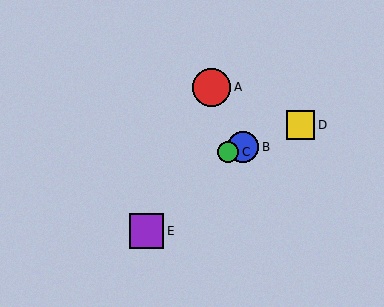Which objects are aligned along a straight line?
Objects B, C, D are aligned along a straight line.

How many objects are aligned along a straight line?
3 objects (B, C, D) are aligned along a straight line.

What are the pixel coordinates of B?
Object B is at (243, 147).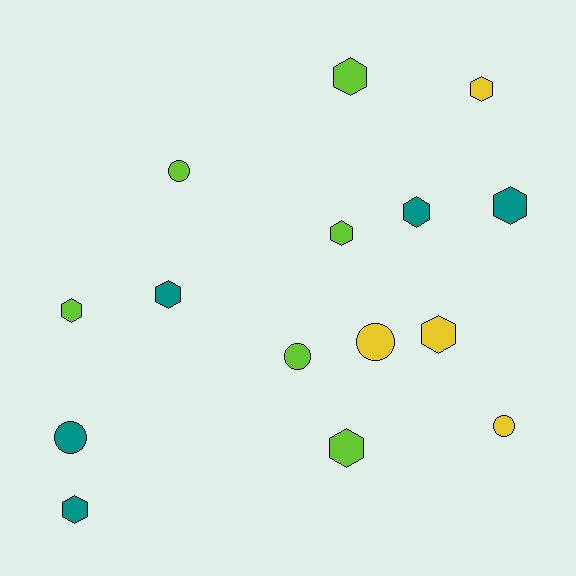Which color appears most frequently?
Lime, with 6 objects.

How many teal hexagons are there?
There are 4 teal hexagons.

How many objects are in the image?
There are 15 objects.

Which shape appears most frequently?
Hexagon, with 10 objects.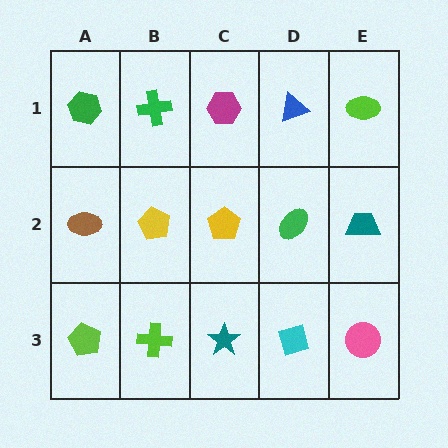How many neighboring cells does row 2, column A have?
3.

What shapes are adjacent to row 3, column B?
A yellow pentagon (row 2, column B), a lime pentagon (row 3, column A), a teal star (row 3, column C).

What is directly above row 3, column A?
A brown ellipse.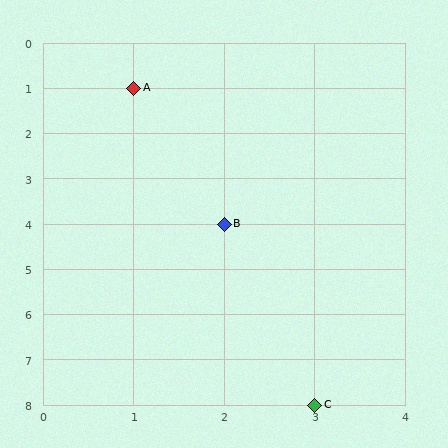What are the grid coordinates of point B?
Point B is at grid coordinates (2, 4).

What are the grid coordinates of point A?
Point A is at grid coordinates (1, 1).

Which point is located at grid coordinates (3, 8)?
Point C is at (3, 8).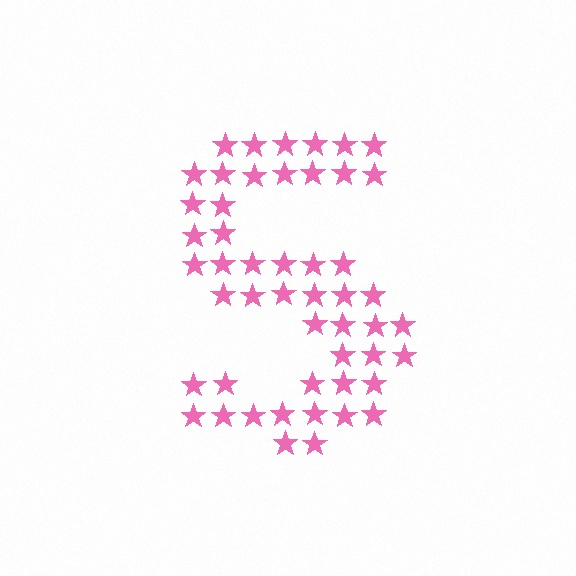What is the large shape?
The large shape is the letter S.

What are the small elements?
The small elements are stars.